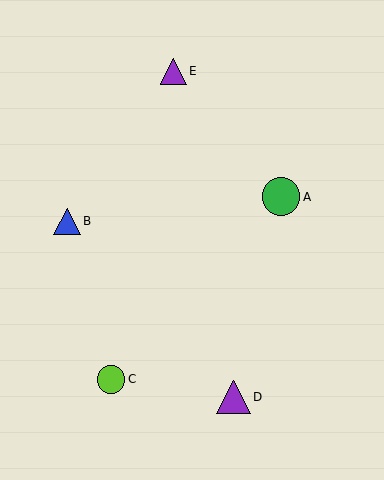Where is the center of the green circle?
The center of the green circle is at (281, 197).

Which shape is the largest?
The green circle (labeled A) is the largest.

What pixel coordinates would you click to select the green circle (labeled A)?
Click at (281, 197) to select the green circle A.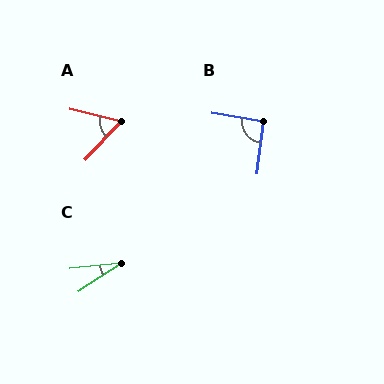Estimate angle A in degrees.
Approximately 61 degrees.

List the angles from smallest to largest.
C (27°), A (61°), B (92°).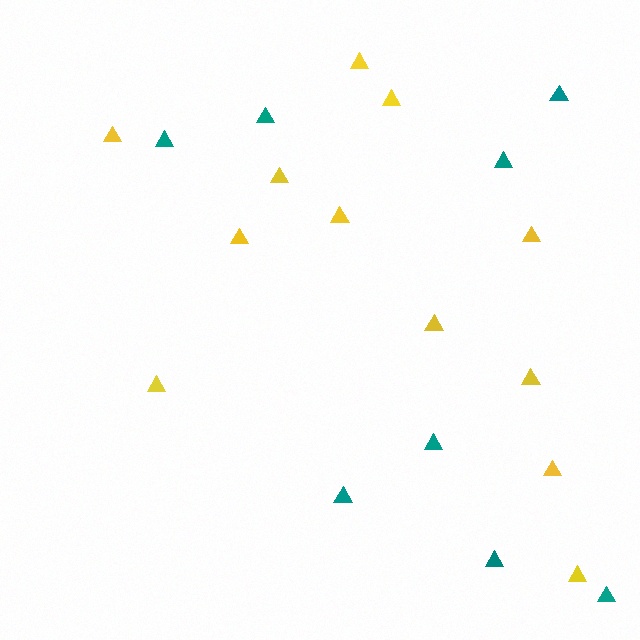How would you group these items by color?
There are 2 groups: one group of yellow triangles (12) and one group of teal triangles (8).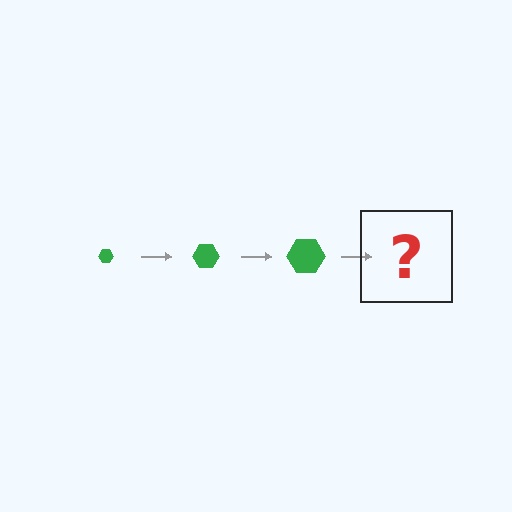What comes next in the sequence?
The next element should be a green hexagon, larger than the previous one.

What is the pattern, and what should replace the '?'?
The pattern is that the hexagon gets progressively larger each step. The '?' should be a green hexagon, larger than the previous one.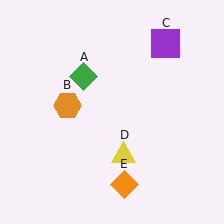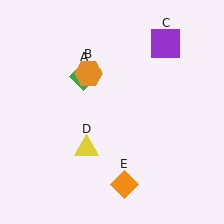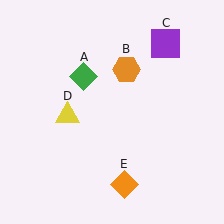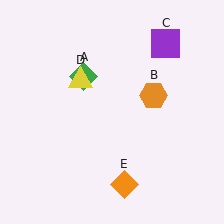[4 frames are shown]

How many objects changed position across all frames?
2 objects changed position: orange hexagon (object B), yellow triangle (object D).